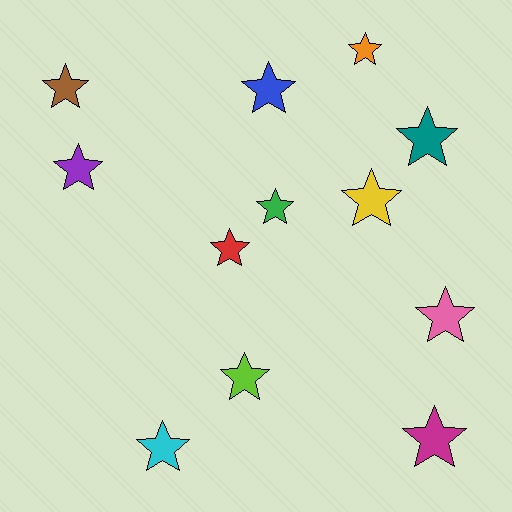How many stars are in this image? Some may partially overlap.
There are 12 stars.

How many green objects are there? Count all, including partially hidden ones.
There is 1 green object.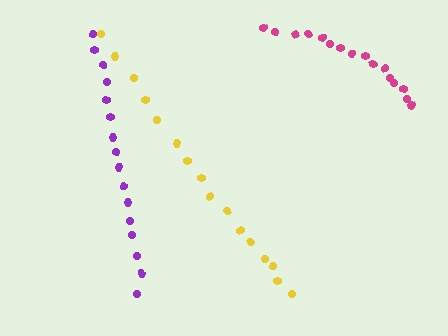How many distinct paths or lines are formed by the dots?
There are 3 distinct paths.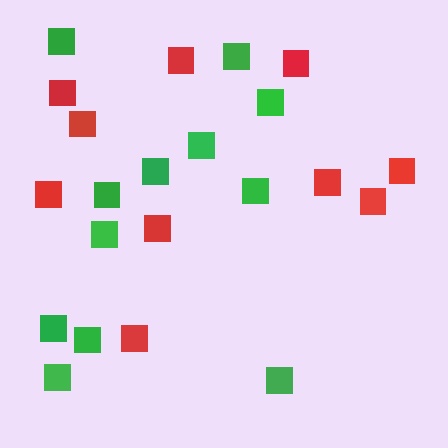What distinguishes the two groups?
There are 2 groups: one group of red squares (10) and one group of green squares (12).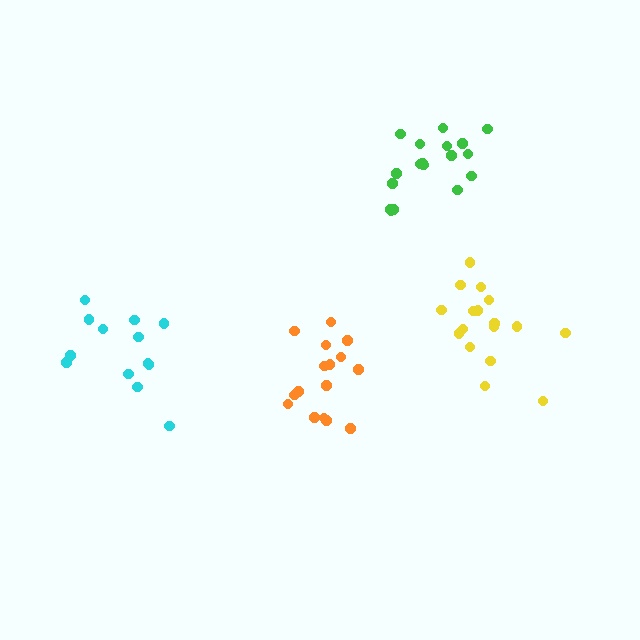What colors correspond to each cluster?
The clusters are colored: cyan, green, yellow, orange.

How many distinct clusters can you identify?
There are 4 distinct clusters.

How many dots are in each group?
Group 1: 13 dots, Group 2: 18 dots, Group 3: 17 dots, Group 4: 16 dots (64 total).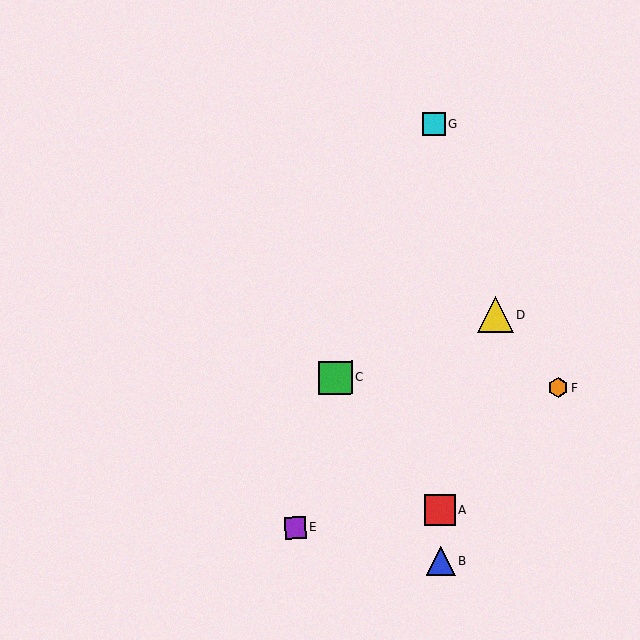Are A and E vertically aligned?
No, A is at x≈440 and E is at x≈296.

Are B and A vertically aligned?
Yes, both are at x≈441.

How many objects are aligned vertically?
3 objects (A, B, G) are aligned vertically.